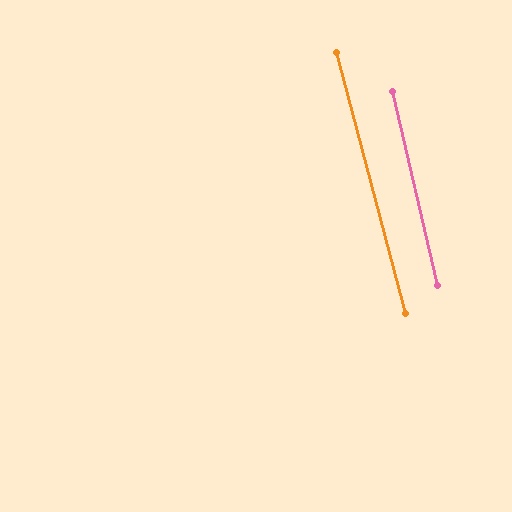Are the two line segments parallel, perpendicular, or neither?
Parallel — their directions differ by only 1.6°.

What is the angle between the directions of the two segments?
Approximately 2 degrees.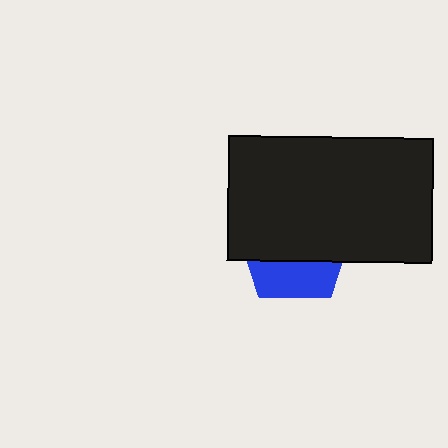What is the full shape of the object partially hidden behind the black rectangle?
The partially hidden object is a blue pentagon.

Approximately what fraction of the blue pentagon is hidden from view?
Roughly 67% of the blue pentagon is hidden behind the black rectangle.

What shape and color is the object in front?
The object in front is a black rectangle.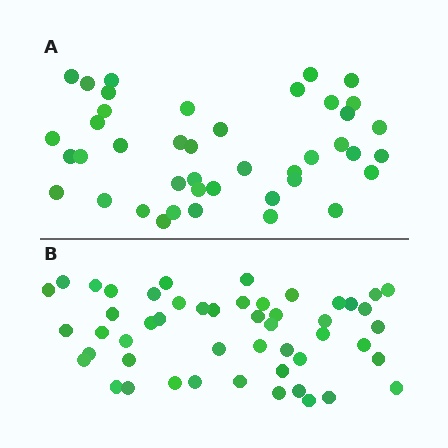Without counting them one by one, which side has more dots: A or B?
Region B (the bottom region) has more dots.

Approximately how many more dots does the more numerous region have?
Region B has roughly 8 or so more dots than region A.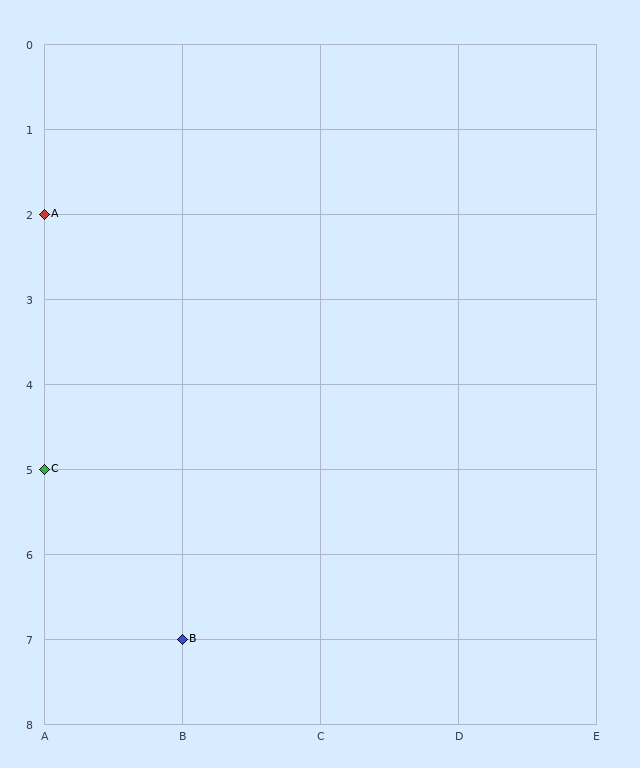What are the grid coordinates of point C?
Point C is at grid coordinates (A, 5).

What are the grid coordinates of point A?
Point A is at grid coordinates (A, 2).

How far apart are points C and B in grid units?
Points C and B are 1 column and 2 rows apart (about 2.2 grid units diagonally).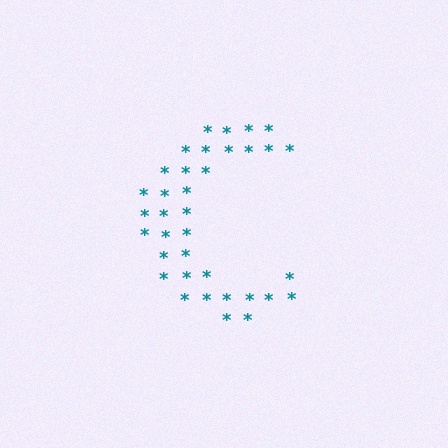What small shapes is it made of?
It is made of small asterisks.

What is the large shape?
The large shape is the letter C.